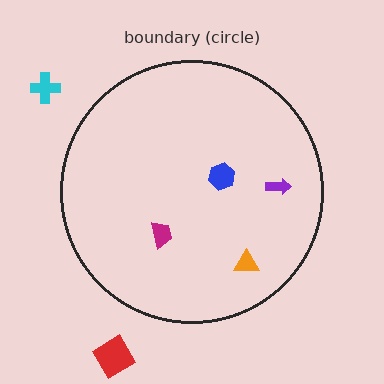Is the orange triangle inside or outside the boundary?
Inside.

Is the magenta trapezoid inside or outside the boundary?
Inside.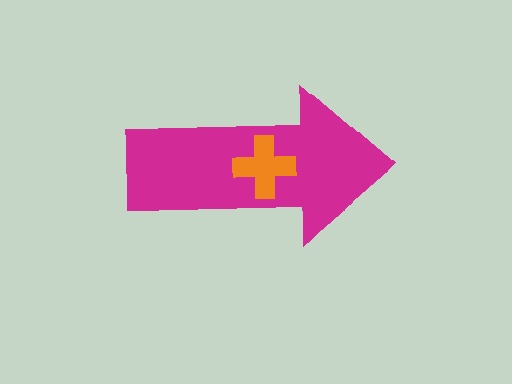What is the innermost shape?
The orange cross.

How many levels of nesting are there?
2.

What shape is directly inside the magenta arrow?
The orange cross.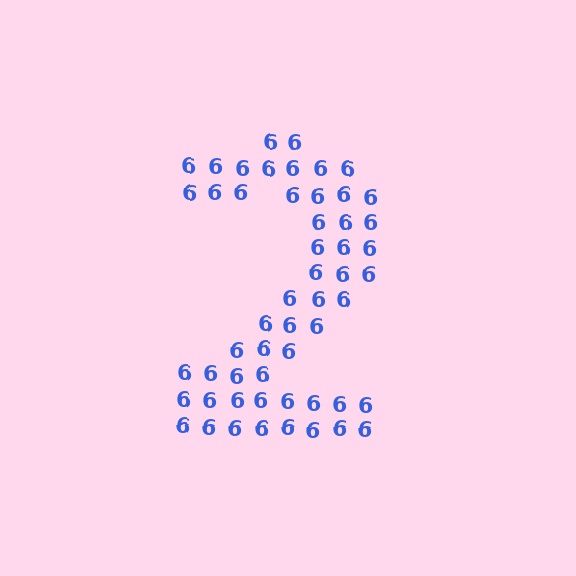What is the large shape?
The large shape is the digit 2.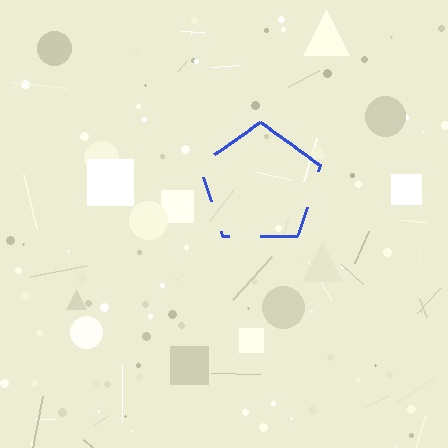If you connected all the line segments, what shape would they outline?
They would outline a pentagon.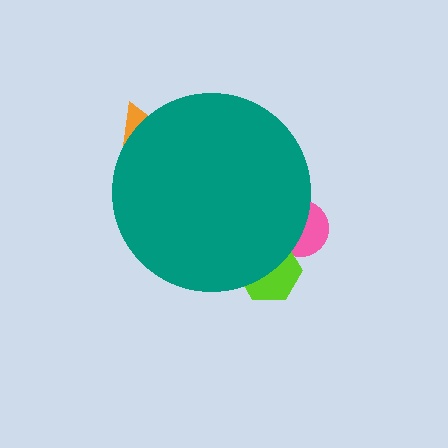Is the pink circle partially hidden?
Yes, the pink circle is partially hidden behind the teal circle.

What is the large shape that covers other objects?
A teal circle.